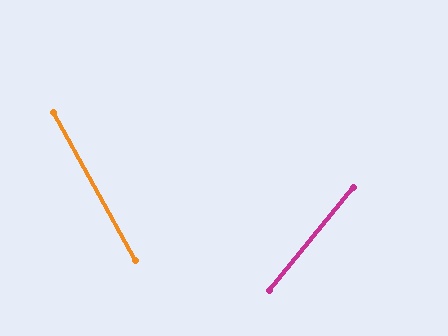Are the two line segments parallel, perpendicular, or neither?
Neither parallel nor perpendicular — they differ by about 68°.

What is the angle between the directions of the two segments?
Approximately 68 degrees.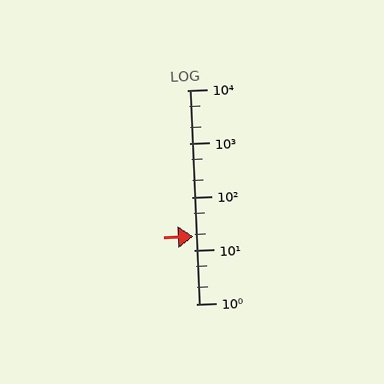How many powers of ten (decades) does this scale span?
The scale spans 4 decades, from 1 to 10000.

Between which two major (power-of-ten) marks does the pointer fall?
The pointer is between 10 and 100.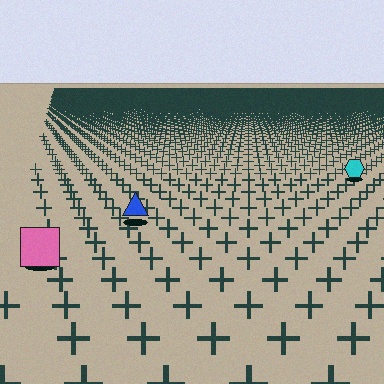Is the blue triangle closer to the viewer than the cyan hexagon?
Yes. The blue triangle is closer — you can tell from the texture gradient: the ground texture is coarser near it.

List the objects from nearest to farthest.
From nearest to farthest: the pink square, the blue triangle, the cyan hexagon.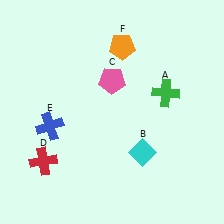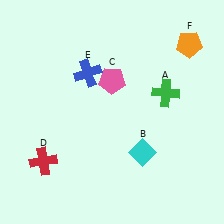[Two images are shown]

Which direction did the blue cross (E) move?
The blue cross (E) moved up.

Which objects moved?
The objects that moved are: the blue cross (E), the orange pentagon (F).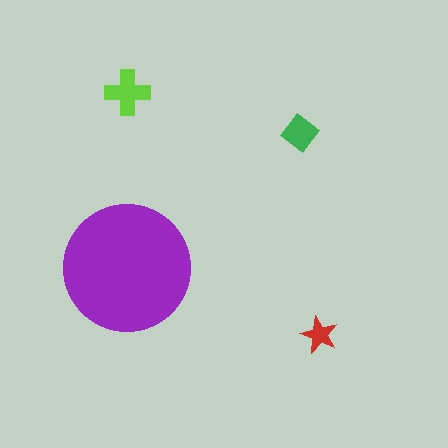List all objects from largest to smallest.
The purple circle, the lime cross, the green diamond, the red star.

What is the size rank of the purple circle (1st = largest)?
1st.